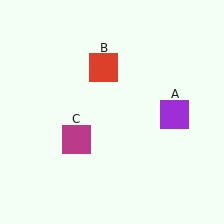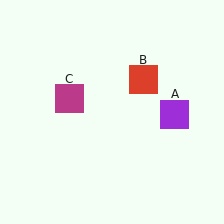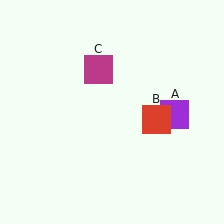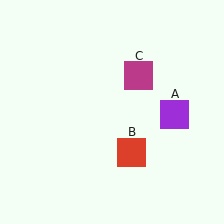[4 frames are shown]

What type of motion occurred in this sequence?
The red square (object B), magenta square (object C) rotated clockwise around the center of the scene.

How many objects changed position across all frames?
2 objects changed position: red square (object B), magenta square (object C).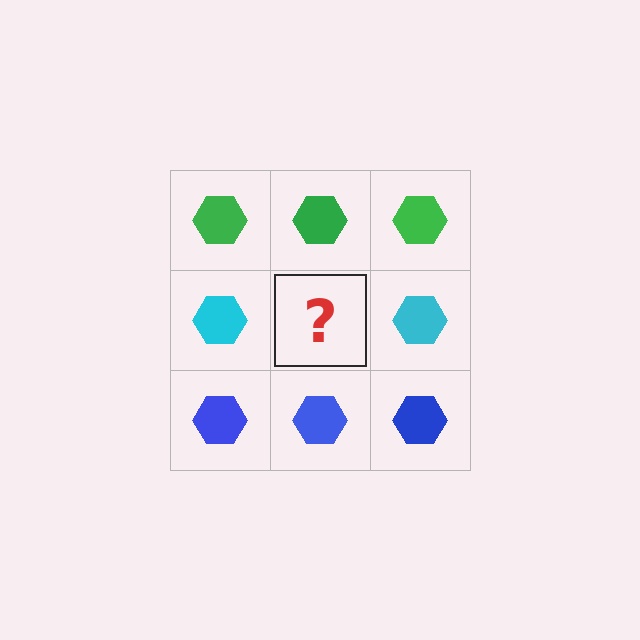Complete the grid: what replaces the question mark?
The question mark should be replaced with a cyan hexagon.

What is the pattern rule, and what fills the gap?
The rule is that each row has a consistent color. The gap should be filled with a cyan hexagon.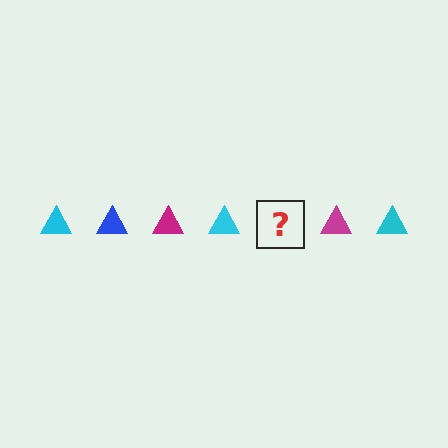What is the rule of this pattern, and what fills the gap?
The rule is that the pattern cycles through cyan, blue, magenta triangles. The gap should be filled with a blue triangle.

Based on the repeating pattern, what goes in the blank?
The blank should be a blue triangle.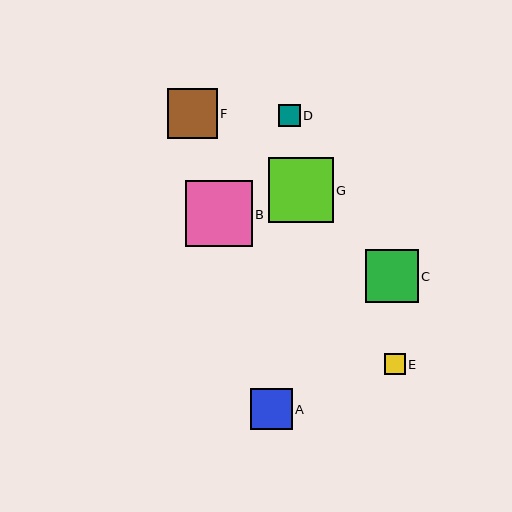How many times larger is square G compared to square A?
Square G is approximately 1.6 times the size of square A.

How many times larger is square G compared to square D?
Square G is approximately 2.9 times the size of square D.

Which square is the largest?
Square B is the largest with a size of approximately 67 pixels.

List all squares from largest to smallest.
From largest to smallest: B, G, C, F, A, D, E.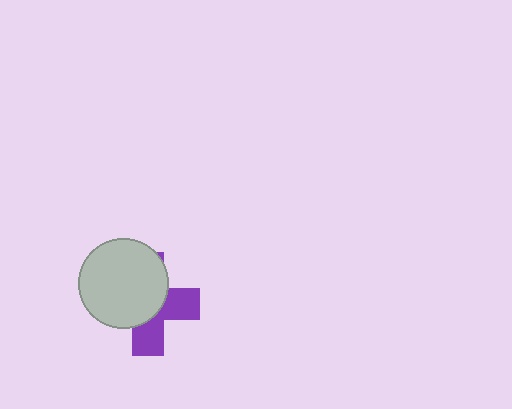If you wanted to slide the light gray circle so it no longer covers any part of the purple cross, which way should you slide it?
Slide it toward the upper-left — that is the most direct way to separate the two shapes.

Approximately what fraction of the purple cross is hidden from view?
Roughly 60% of the purple cross is hidden behind the light gray circle.